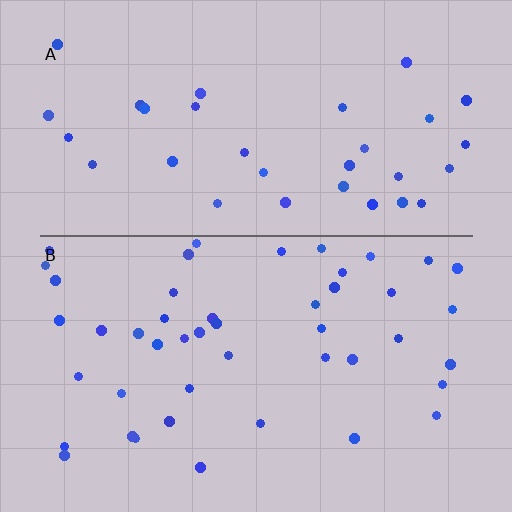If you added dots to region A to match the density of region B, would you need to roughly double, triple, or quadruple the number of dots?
Approximately double.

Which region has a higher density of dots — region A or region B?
B (the bottom).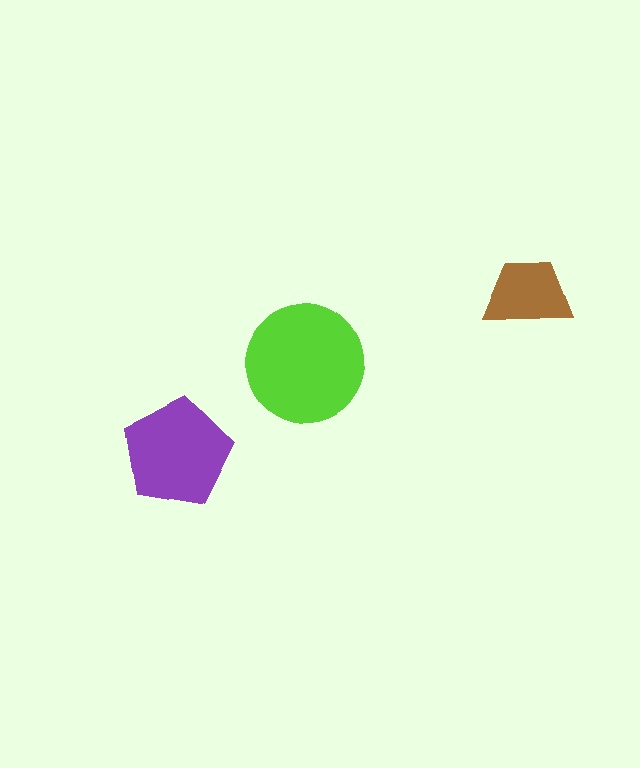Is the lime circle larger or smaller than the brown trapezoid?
Larger.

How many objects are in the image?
There are 3 objects in the image.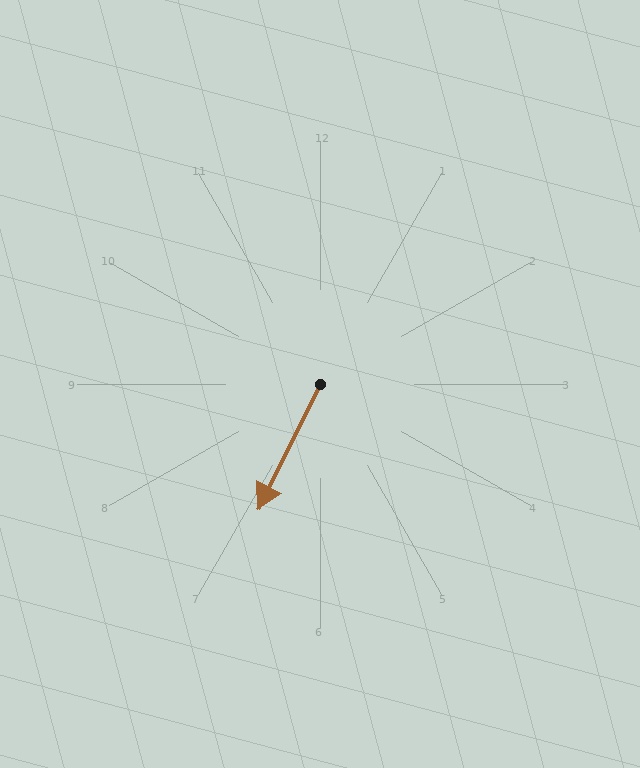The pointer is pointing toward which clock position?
Roughly 7 o'clock.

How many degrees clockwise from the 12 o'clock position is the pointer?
Approximately 206 degrees.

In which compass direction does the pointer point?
Southwest.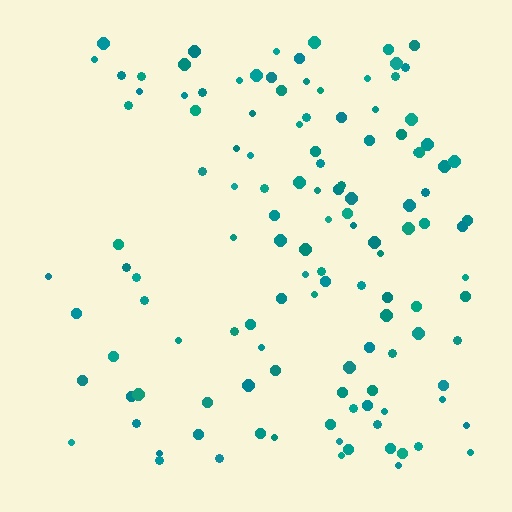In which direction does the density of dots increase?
From left to right, with the right side densest.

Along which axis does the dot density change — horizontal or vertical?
Horizontal.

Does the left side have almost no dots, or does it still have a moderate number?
Still a moderate number, just noticeably fewer than the right.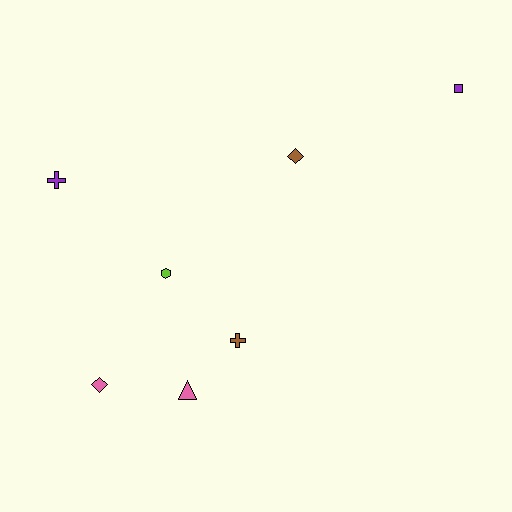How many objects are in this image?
There are 7 objects.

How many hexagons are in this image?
There is 1 hexagon.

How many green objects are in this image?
There are no green objects.